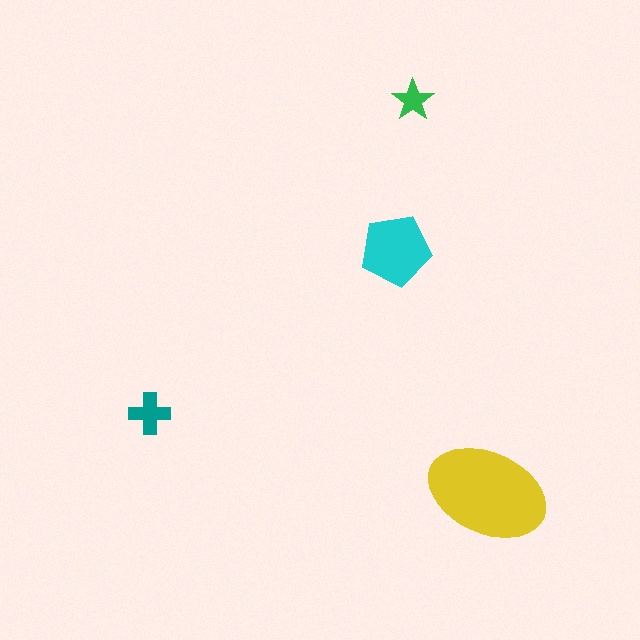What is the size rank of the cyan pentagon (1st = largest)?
2nd.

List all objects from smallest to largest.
The green star, the teal cross, the cyan pentagon, the yellow ellipse.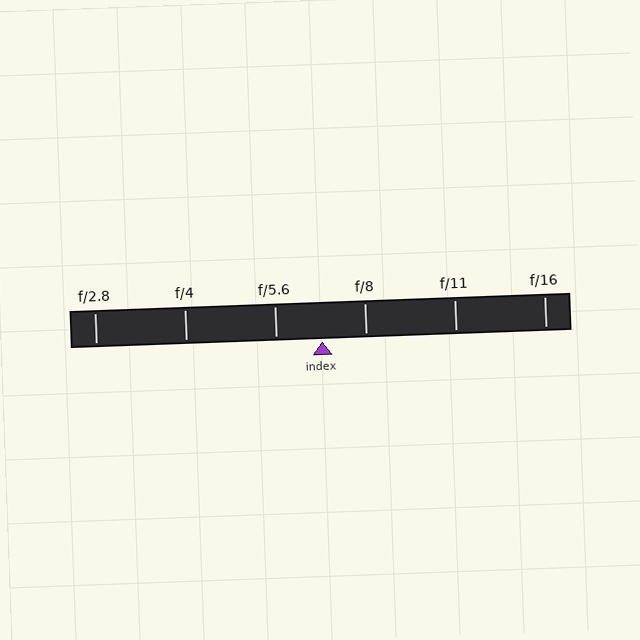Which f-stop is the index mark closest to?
The index mark is closest to f/8.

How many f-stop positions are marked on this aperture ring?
There are 6 f-stop positions marked.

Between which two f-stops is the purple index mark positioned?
The index mark is between f/5.6 and f/8.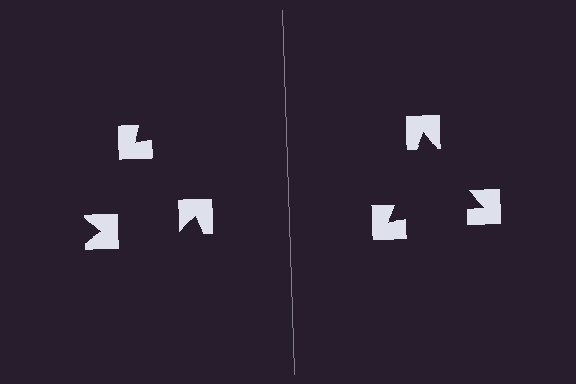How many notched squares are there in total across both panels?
6 — 3 on each side.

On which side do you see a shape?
An illusory triangle appears on the right side. On the left side the wedge cuts are rotated, so no coherent shape forms.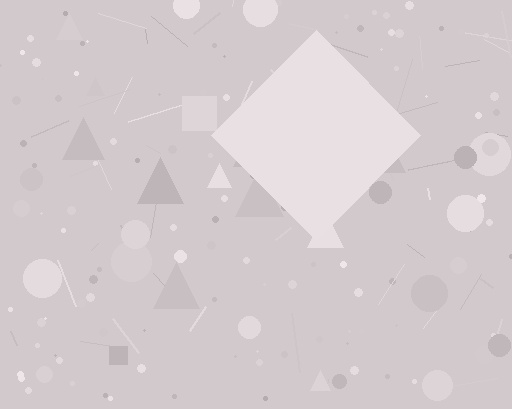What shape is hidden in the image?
A diamond is hidden in the image.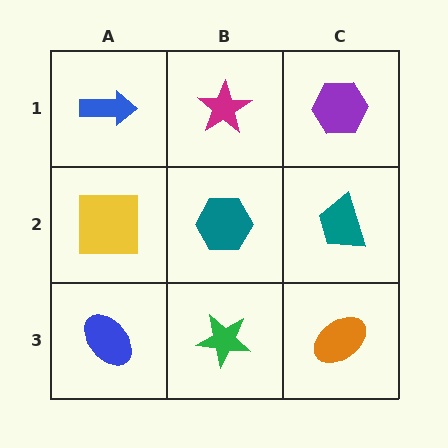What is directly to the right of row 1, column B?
A purple hexagon.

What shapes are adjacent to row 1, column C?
A teal trapezoid (row 2, column C), a magenta star (row 1, column B).